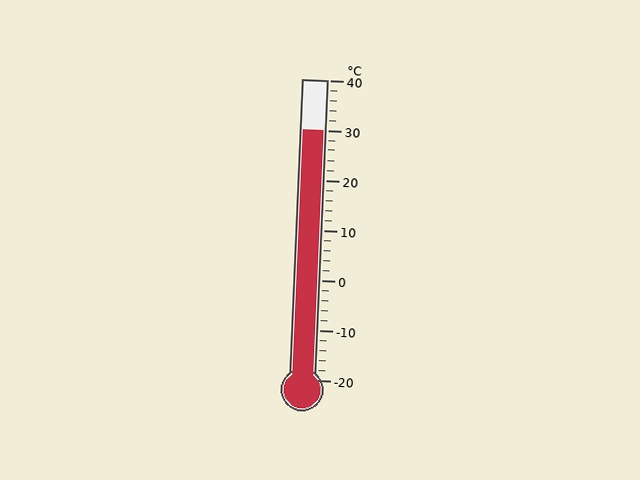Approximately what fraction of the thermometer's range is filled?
The thermometer is filled to approximately 85% of its range.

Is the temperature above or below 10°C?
The temperature is above 10°C.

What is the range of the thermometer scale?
The thermometer scale ranges from -20°C to 40°C.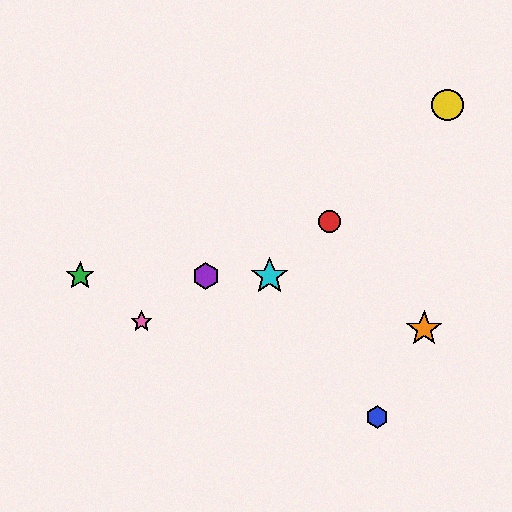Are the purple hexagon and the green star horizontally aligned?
Yes, both are at y≈276.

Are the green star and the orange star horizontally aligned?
No, the green star is at y≈276 and the orange star is at y≈329.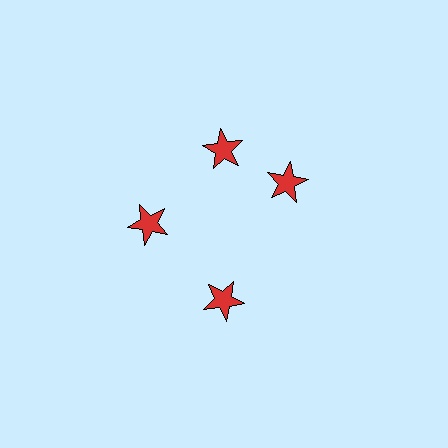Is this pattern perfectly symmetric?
No. The 4 red stars are arranged in a ring, but one element near the 3 o'clock position is rotated out of alignment along the ring, breaking the 4-fold rotational symmetry.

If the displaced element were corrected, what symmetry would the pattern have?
It would have 4-fold rotational symmetry — the pattern would map onto itself every 90 degrees.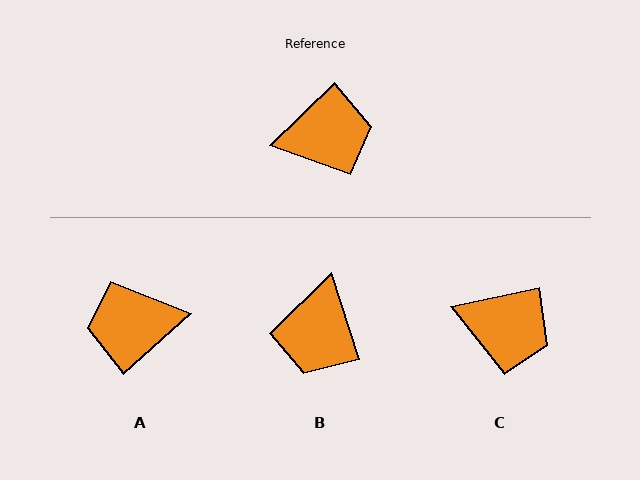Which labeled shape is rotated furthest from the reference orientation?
A, about 178 degrees away.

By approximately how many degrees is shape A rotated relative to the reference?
Approximately 178 degrees counter-clockwise.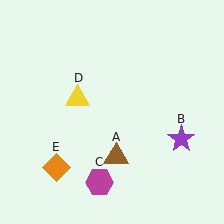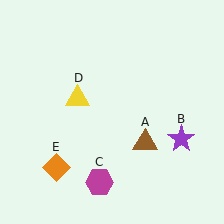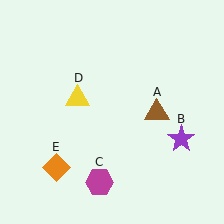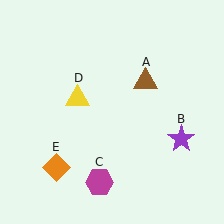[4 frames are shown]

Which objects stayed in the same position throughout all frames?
Purple star (object B) and magenta hexagon (object C) and yellow triangle (object D) and orange diamond (object E) remained stationary.